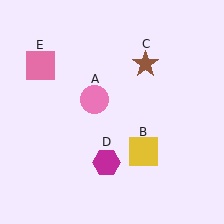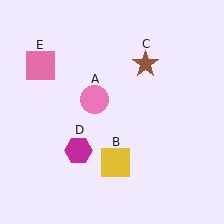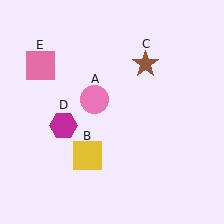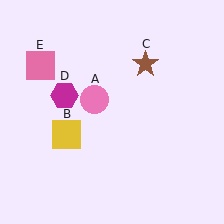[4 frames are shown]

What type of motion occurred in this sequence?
The yellow square (object B), magenta hexagon (object D) rotated clockwise around the center of the scene.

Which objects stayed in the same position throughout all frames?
Pink circle (object A) and brown star (object C) and pink square (object E) remained stationary.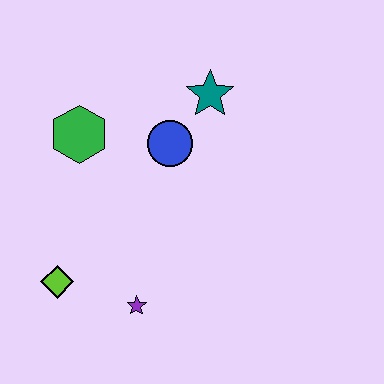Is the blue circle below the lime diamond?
No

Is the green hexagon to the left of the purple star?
Yes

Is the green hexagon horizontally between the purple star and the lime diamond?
Yes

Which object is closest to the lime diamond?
The purple star is closest to the lime diamond.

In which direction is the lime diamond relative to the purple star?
The lime diamond is to the left of the purple star.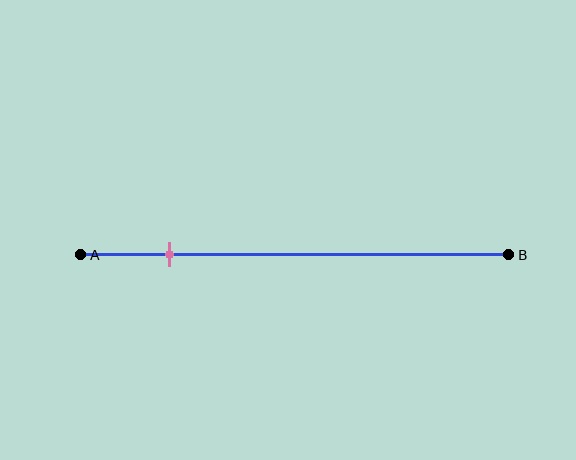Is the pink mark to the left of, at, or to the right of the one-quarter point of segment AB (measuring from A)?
The pink mark is to the left of the one-quarter point of segment AB.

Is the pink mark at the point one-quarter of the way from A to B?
No, the mark is at about 20% from A, not at the 25% one-quarter point.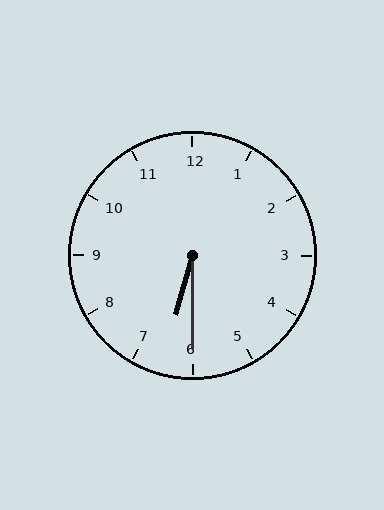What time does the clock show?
6:30.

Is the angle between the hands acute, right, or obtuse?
It is acute.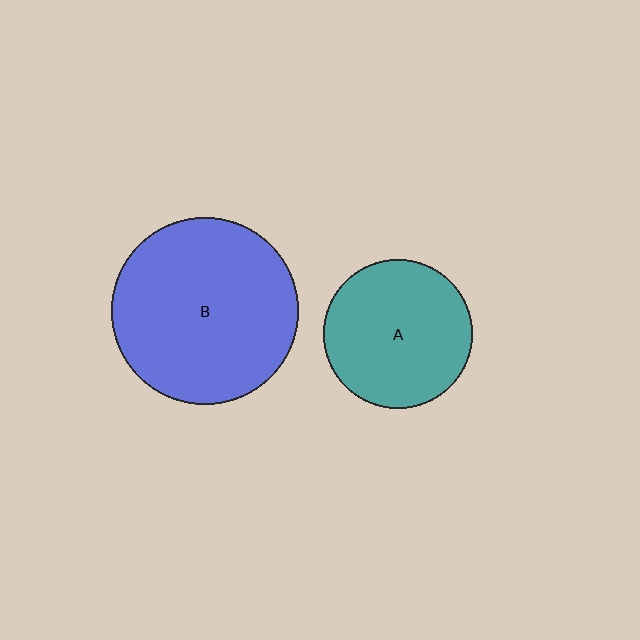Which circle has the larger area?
Circle B (blue).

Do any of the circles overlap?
No, none of the circles overlap.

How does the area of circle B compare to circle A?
Approximately 1.6 times.